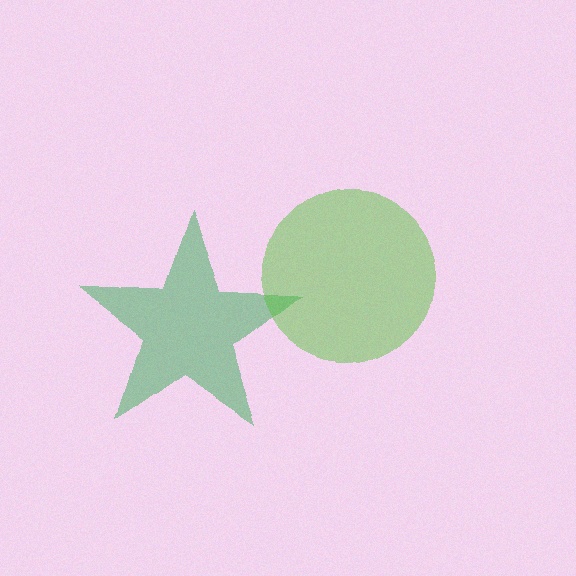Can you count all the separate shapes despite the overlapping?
Yes, there are 2 separate shapes.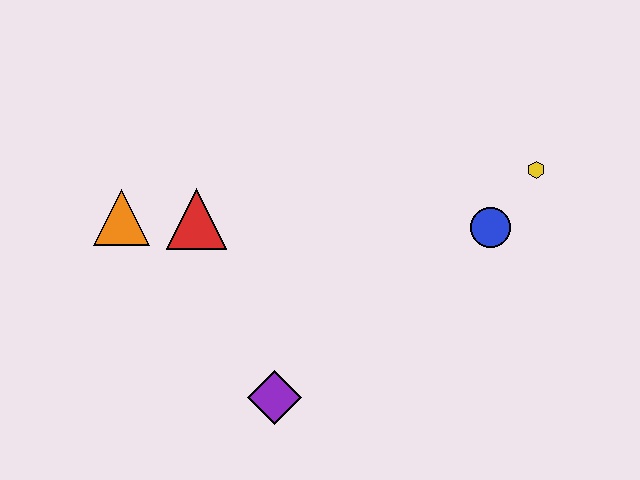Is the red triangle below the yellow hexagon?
Yes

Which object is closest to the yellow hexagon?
The blue circle is closest to the yellow hexagon.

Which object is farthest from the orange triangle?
The yellow hexagon is farthest from the orange triangle.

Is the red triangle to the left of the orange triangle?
No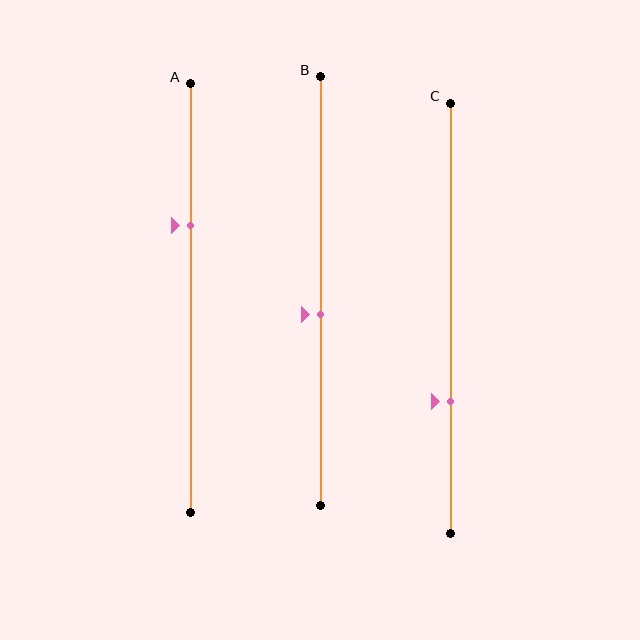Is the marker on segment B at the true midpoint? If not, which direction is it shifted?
No, the marker on segment B is shifted downward by about 5% of the segment length.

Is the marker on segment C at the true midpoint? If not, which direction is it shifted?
No, the marker on segment C is shifted downward by about 19% of the segment length.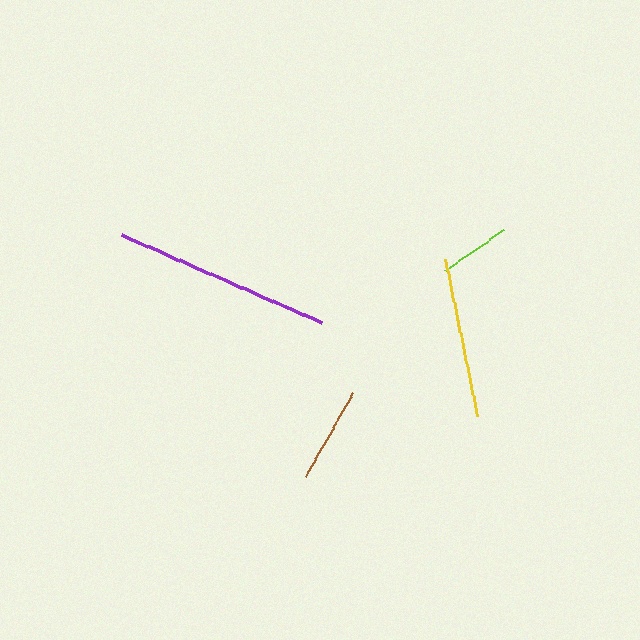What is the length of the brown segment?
The brown segment is approximately 96 pixels long.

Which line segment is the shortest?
The lime line is the shortest at approximately 72 pixels.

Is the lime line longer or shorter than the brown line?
The brown line is longer than the lime line.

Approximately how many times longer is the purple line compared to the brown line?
The purple line is approximately 2.3 times the length of the brown line.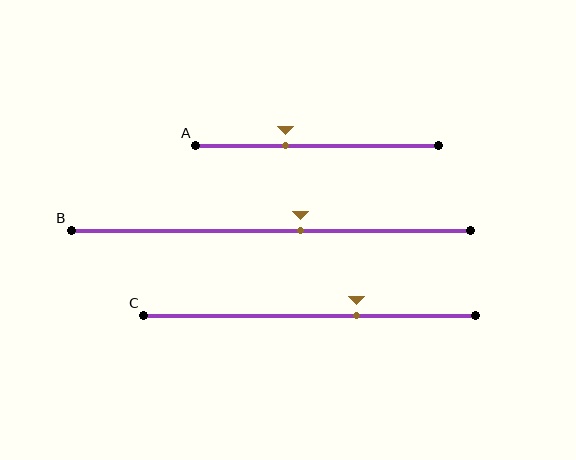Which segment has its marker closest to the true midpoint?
Segment B has its marker closest to the true midpoint.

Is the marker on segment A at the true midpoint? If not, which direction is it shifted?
No, the marker on segment A is shifted to the left by about 13% of the segment length.